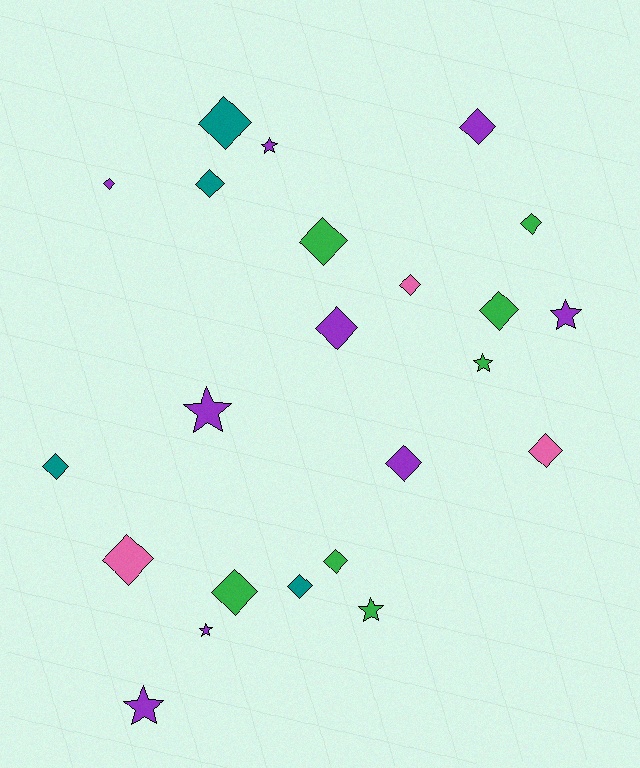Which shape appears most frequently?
Diamond, with 16 objects.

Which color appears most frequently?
Purple, with 9 objects.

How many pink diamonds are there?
There are 3 pink diamonds.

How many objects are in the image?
There are 23 objects.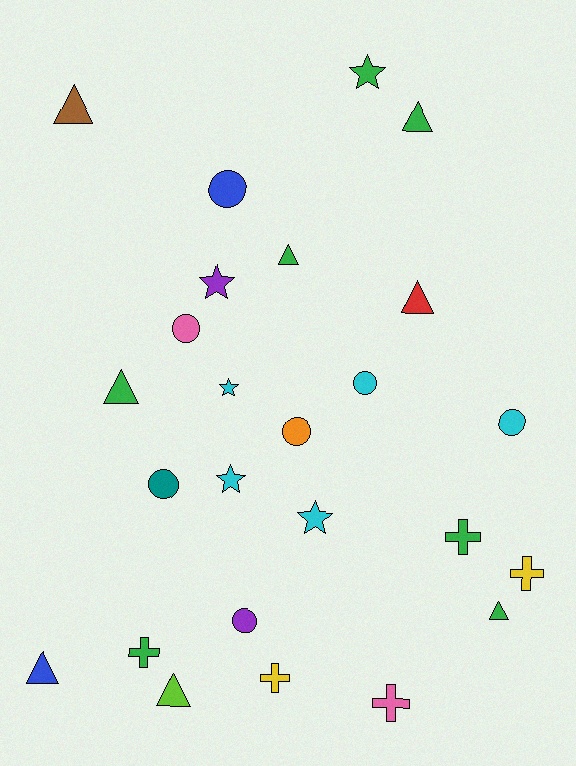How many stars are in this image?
There are 5 stars.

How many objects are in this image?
There are 25 objects.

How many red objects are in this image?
There is 1 red object.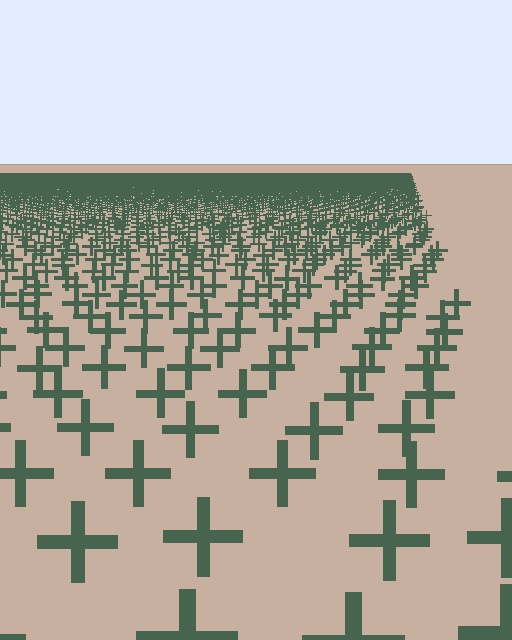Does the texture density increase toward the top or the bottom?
Density increases toward the top.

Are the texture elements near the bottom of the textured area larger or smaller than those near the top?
Larger. Near the bottom, elements are closer to the viewer and appear at a bigger on-screen size.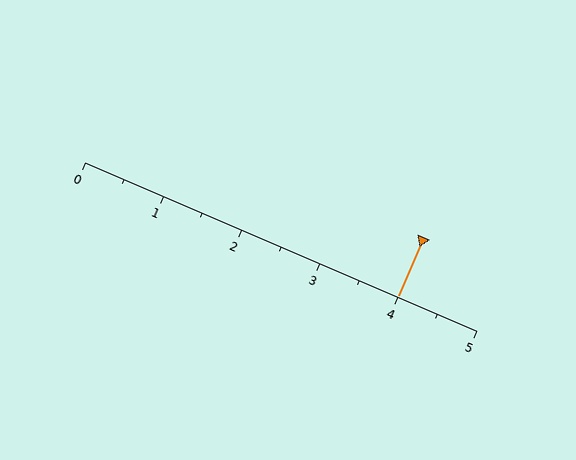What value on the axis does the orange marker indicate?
The marker indicates approximately 4.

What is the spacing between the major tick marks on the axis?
The major ticks are spaced 1 apart.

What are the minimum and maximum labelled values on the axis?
The axis runs from 0 to 5.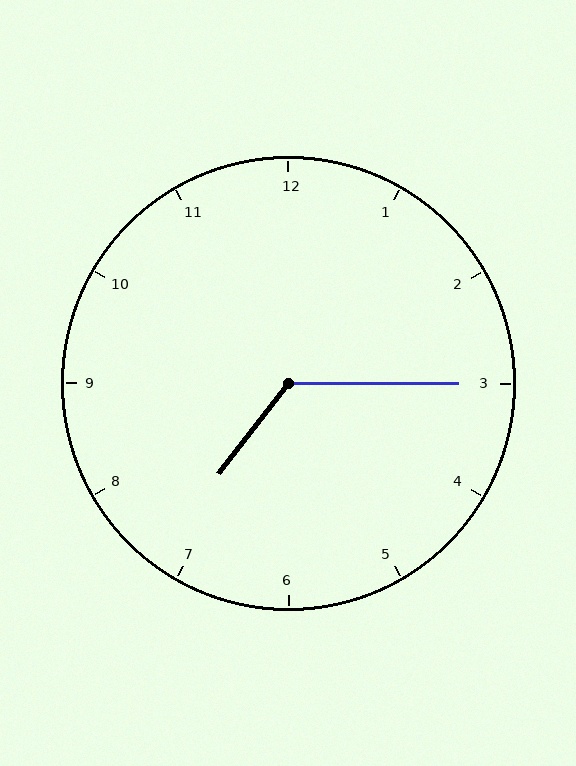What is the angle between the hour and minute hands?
Approximately 128 degrees.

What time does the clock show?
7:15.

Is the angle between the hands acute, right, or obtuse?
It is obtuse.